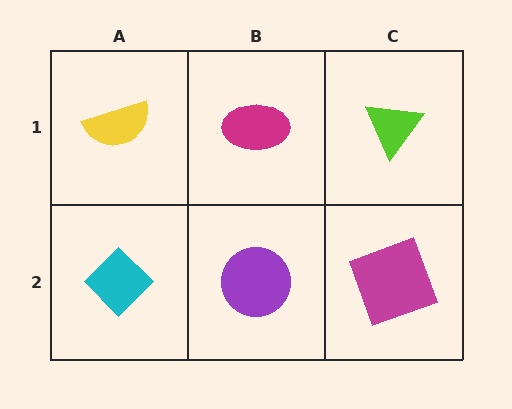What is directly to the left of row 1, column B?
A yellow semicircle.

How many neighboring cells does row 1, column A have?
2.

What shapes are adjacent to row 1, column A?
A cyan diamond (row 2, column A), a magenta ellipse (row 1, column B).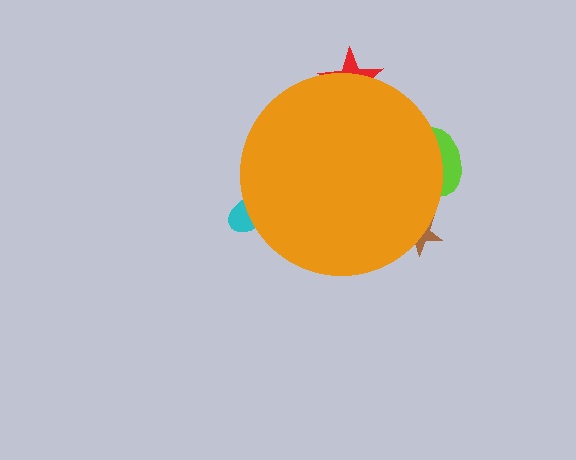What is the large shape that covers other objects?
An orange circle.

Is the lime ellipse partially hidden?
Yes, the lime ellipse is partially hidden behind the orange circle.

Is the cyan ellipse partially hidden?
Yes, the cyan ellipse is partially hidden behind the orange circle.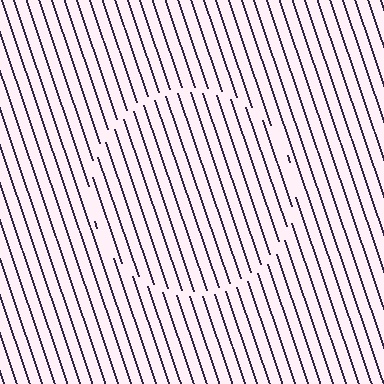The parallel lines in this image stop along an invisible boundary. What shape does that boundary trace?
An illusory circle. The interior of the shape contains the same grating, shifted by half a period — the contour is defined by the phase discontinuity where line-ends from the inner and outer gratings abut.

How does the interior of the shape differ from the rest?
The interior of the shape contains the same grating, shifted by half a period — the contour is defined by the phase discontinuity where line-ends from the inner and outer gratings abut.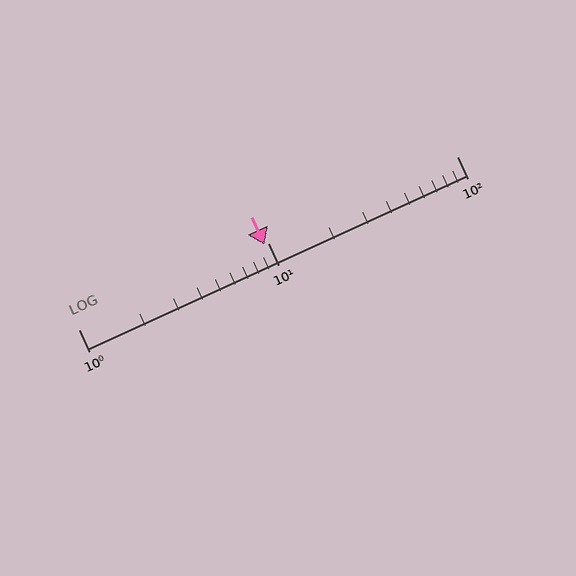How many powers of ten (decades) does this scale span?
The scale spans 2 decades, from 1 to 100.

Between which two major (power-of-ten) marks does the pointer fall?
The pointer is between 1 and 10.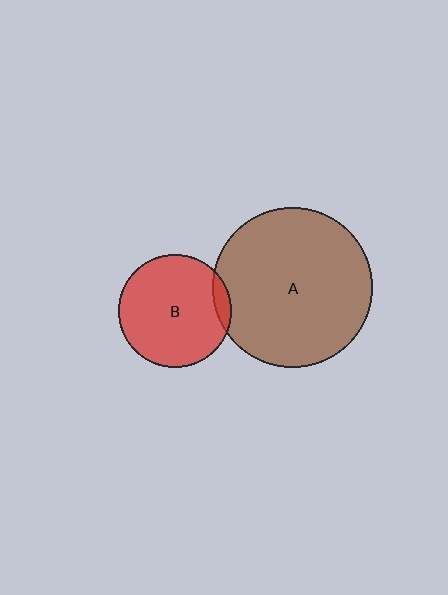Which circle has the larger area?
Circle A (brown).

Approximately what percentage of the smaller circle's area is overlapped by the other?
Approximately 5%.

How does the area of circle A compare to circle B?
Approximately 2.0 times.